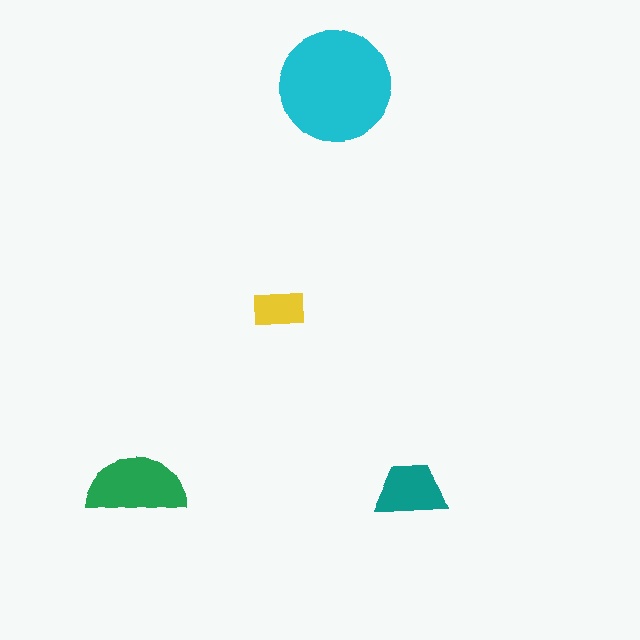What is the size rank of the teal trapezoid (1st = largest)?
3rd.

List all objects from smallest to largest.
The yellow rectangle, the teal trapezoid, the green semicircle, the cyan circle.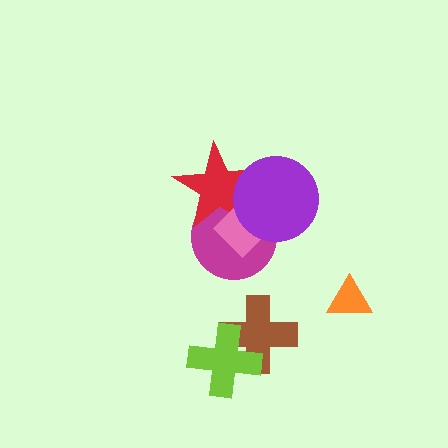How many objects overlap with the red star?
3 objects overlap with the red star.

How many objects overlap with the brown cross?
1 object overlaps with the brown cross.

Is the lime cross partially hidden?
No, no other shape covers it.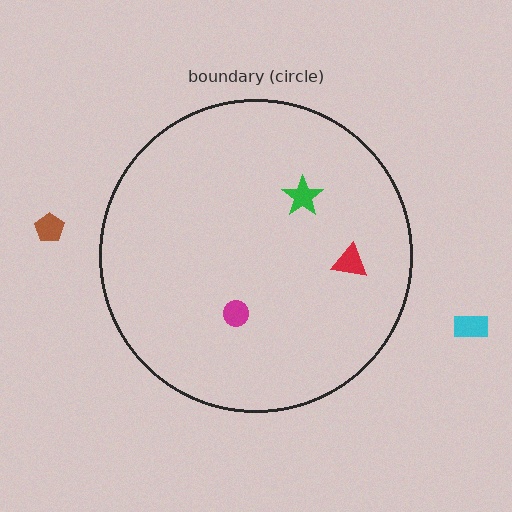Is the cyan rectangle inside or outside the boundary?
Outside.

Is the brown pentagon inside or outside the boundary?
Outside.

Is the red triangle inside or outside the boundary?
Inside.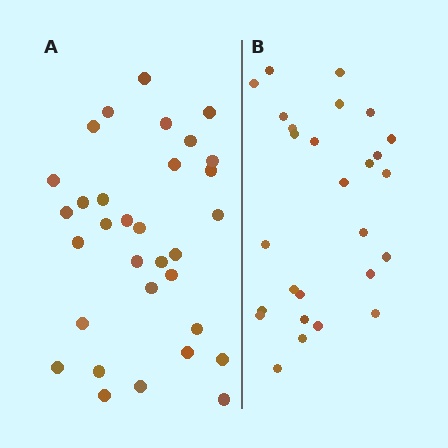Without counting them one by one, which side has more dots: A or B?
Region A (the left region) has more dots.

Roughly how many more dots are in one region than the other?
Region A has about 5 more dots than region B.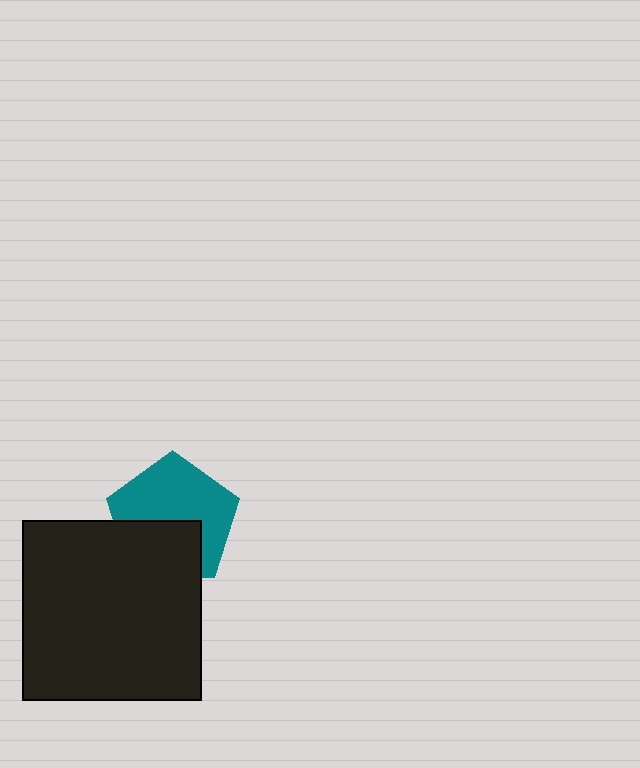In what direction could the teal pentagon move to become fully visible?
The teal pentagon could move up. That would shift it out from behind the black square entirely.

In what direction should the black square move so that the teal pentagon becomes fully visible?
The black square should move down. That is the shortest direction to clear the overlap and leave the teal pentagon fully visible.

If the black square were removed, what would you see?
You would see the complete teal pentagon.